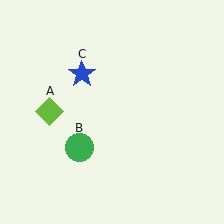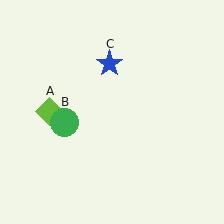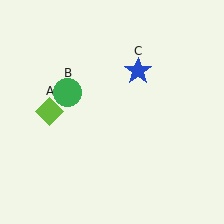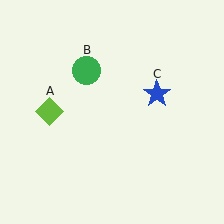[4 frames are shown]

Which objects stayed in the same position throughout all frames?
Lime diamond (object A) remained stationary.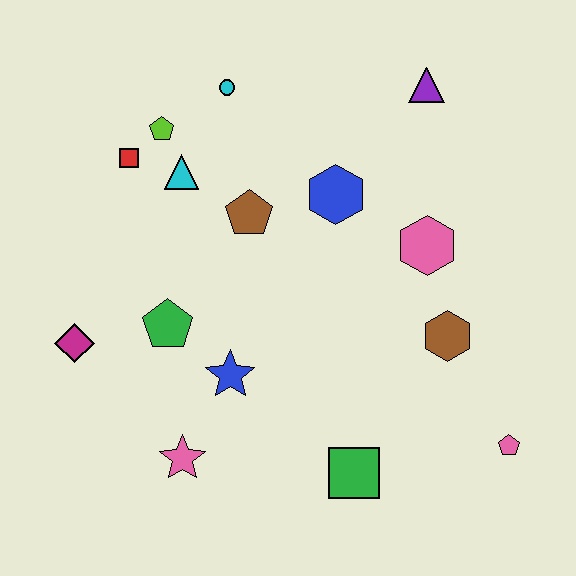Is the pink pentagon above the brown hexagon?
No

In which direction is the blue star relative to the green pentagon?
The blue star is to the right of the green pentagon.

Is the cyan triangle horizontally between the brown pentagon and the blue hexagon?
No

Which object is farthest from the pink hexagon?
The magenta diamond is farthest from the pink hexagon.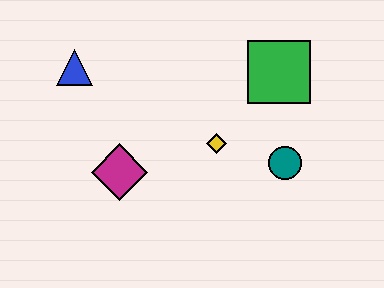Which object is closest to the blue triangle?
The magenta diamond is closest to the blue triangle.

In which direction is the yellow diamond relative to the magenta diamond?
The yellow diamond is to the right of the magenta diamond.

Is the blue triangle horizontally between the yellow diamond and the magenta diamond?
No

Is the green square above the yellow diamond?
Yes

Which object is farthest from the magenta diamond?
The green square is farthest from the magenta diamond.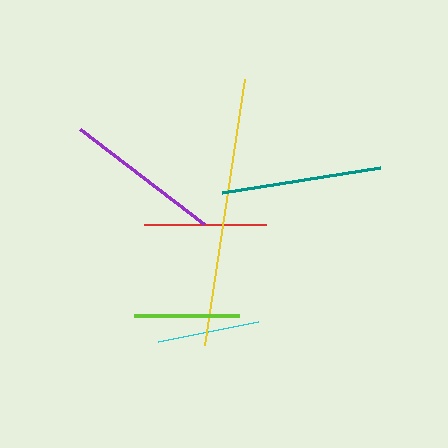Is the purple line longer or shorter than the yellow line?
The yellow line is longer than the purple line.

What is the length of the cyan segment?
The cyan segment is approximately 102 pixels long.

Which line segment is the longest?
The yellow line is the longest at approximately 269 pixels.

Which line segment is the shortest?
The cyan line is the shortest at approximately 102 pixels.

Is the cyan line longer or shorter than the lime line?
The lime line is longer than the cyan line.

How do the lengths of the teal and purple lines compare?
The teal and purple lines are approximately the same length.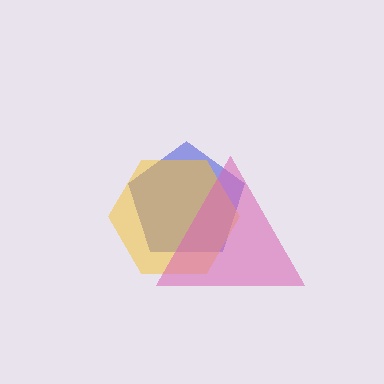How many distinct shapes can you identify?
There are 3 distinct shapes: a blue pentagon, a yellow hexagon, a pink triangle.